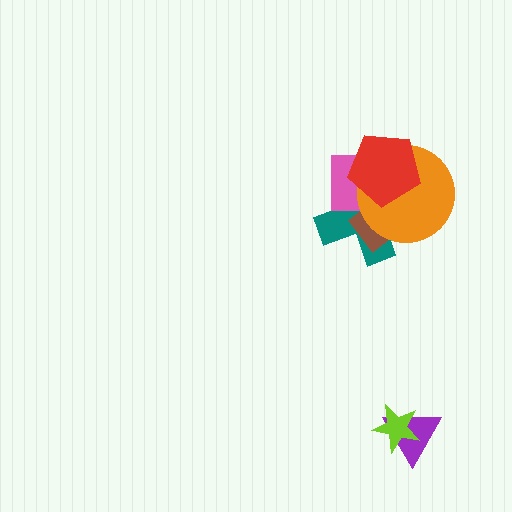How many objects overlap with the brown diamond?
4 objects overlap with the brown diamond.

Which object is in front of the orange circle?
The red pentagon is in front of the orange circle.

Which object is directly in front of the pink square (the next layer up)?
The brown diamond is directly in front of the pink square.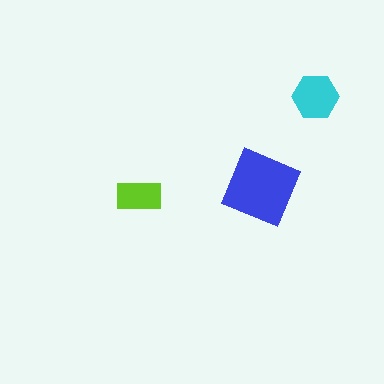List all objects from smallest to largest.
The lime rectangle, the cyan hexagon, the blue square.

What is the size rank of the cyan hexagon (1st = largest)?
2nd.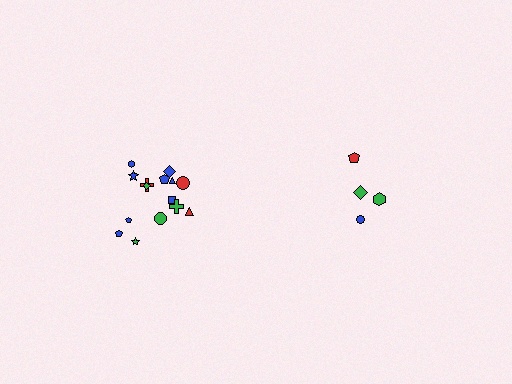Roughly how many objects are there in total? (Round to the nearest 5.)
Roughly 20 objects in total.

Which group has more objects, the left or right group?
The left group.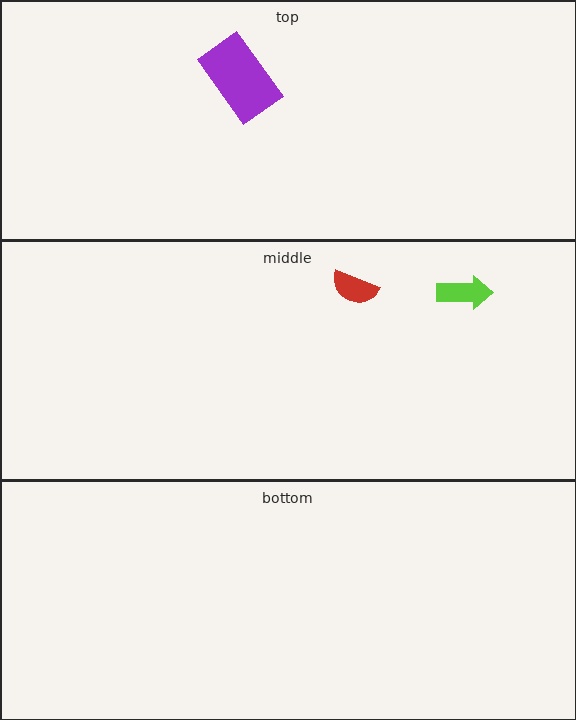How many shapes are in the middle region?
2.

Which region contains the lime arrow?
The middle region.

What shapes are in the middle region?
The lime arrow, the red semicircle.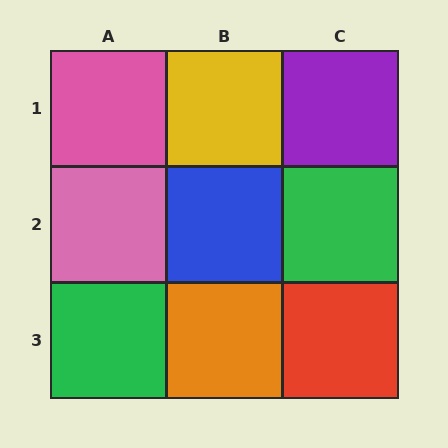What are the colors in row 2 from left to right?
Pink, blue, green.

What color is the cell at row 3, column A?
Green.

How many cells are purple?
1 cell is purple.